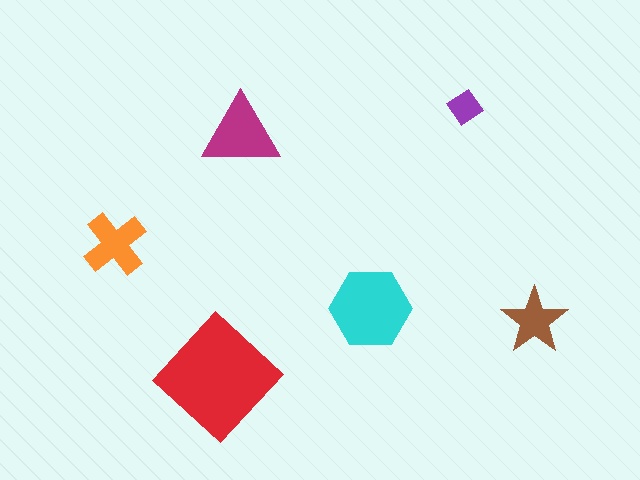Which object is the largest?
The red diamond.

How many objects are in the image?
There are 6 objects in the image.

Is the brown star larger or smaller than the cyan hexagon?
Smaller.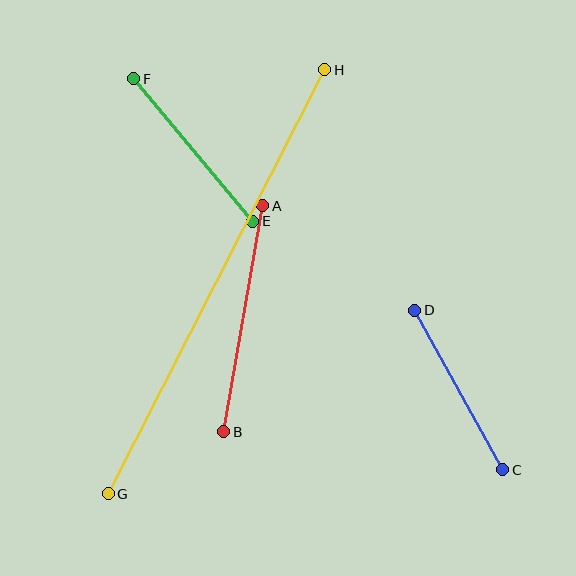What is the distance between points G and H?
The distance is approximately 476 pixels.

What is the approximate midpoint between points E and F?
The midpoint is at approximately (193, 150) pixels.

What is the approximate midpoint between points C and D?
The midpoint is at approximately (459, 390) pixels.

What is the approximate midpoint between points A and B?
The midpoint is at approximately (243, 319) pixels.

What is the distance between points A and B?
The distance is approximately 229 pixels.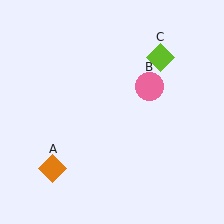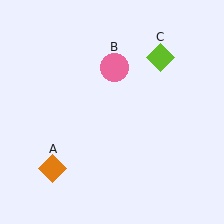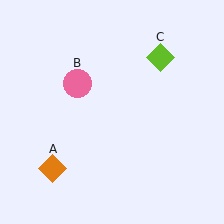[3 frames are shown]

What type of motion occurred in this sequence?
The pink circle (object B) rotated counterclockwise around the center of the scene.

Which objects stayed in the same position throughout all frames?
Orange diamond (object A) and lime diamond (object C) remained stationary.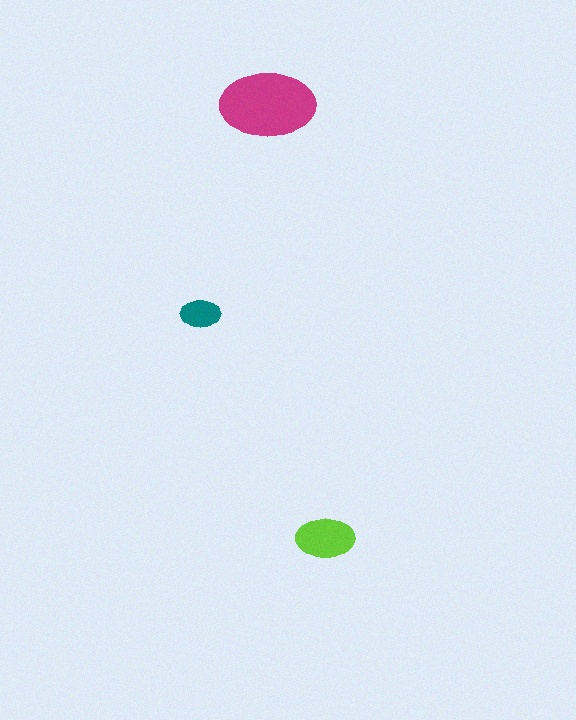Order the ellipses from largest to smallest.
the magenta one, the lime one, the teal one.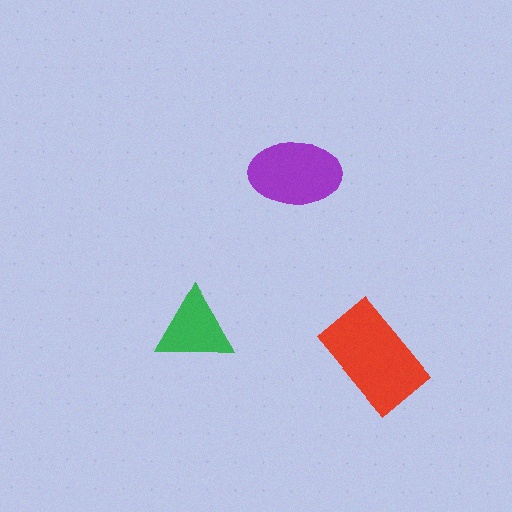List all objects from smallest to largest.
The green triangle, the purple ellipse, the red rectangle.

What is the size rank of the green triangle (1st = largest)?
3rd.